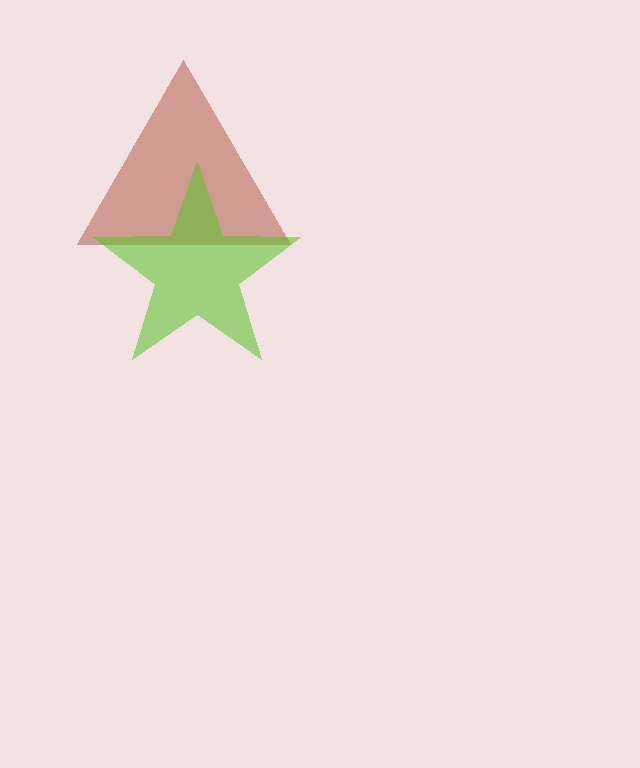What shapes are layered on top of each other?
The layered shapes are: a brown triangle, a lime star.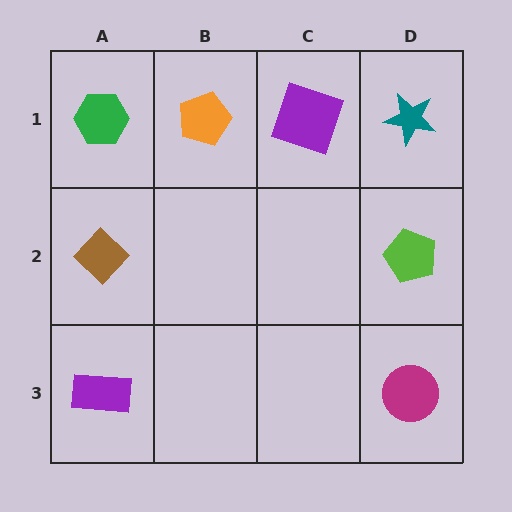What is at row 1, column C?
A purple square.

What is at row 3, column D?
A magenta circle.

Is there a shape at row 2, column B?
No, that cell is empty.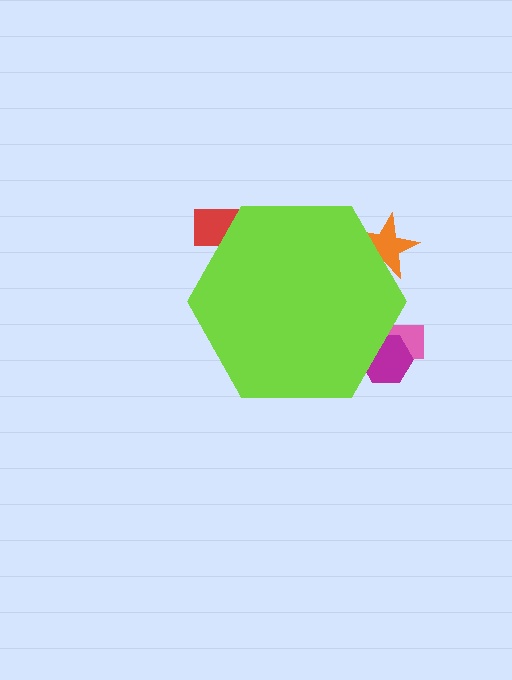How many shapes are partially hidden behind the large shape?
4 shapes are partially hidden.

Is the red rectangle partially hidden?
Yes, the red rectangle is partially hidden behind the lime hexagon.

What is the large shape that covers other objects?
A lime hexagon.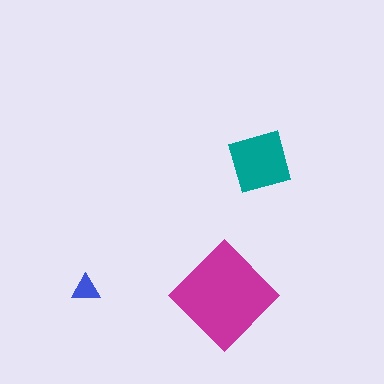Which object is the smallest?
The blue triangle.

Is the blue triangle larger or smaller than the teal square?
Smaller.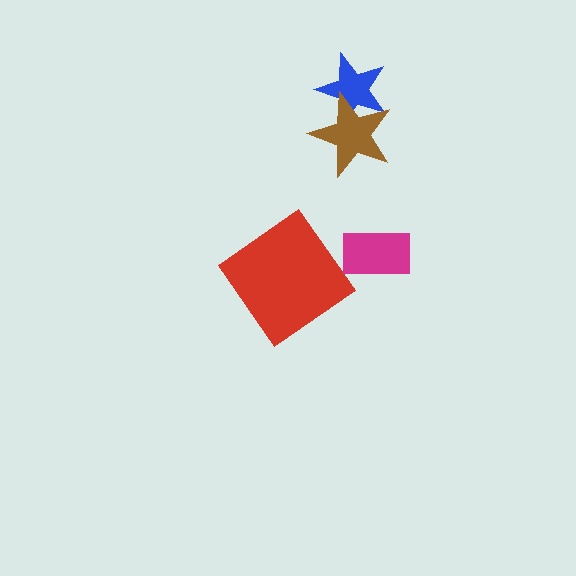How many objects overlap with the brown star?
1 object overlaps with the brown star.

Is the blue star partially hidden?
Yes, it is partially covered by another shape.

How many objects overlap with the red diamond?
0 objects overlap with the red diamond.